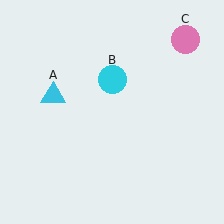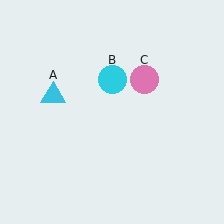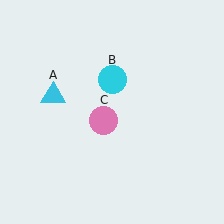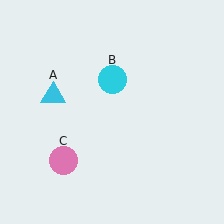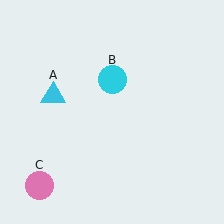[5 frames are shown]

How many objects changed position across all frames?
1 object changed position: pink circle (object C).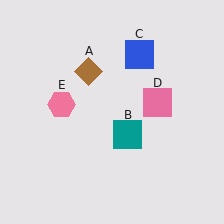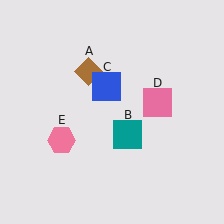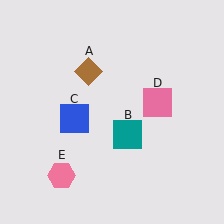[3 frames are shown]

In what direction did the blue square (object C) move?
The blue square (object C) moved down and to the left.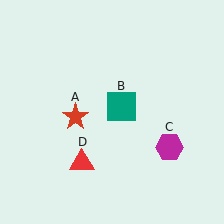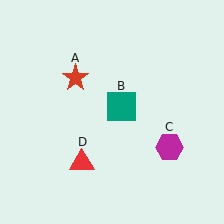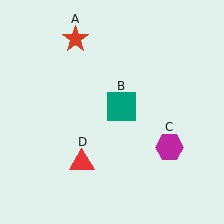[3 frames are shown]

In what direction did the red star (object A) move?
The red star (object A) moved up.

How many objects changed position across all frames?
1 object changed position: red star (object A).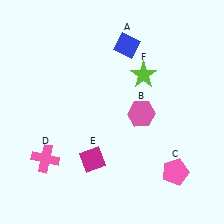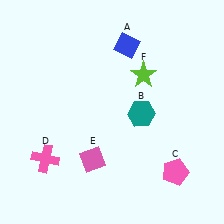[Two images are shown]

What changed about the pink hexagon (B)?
In Image 1, B is pink. In Image 2, it changed to teal.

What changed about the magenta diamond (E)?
In Image 1, E is magenta. In Image 2, it changed to pink.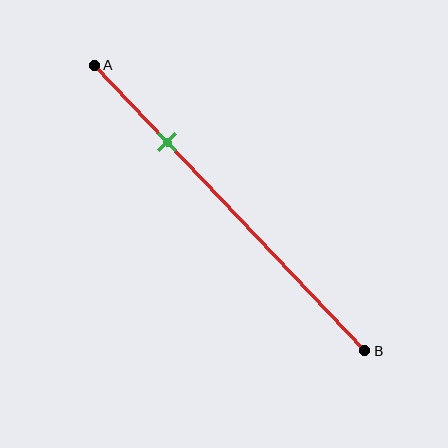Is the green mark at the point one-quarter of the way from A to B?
Yes, the mark is approximately at the one-quarter point.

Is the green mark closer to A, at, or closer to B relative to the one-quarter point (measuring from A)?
The green mark is approximately at the one-quarter point of segment AB.